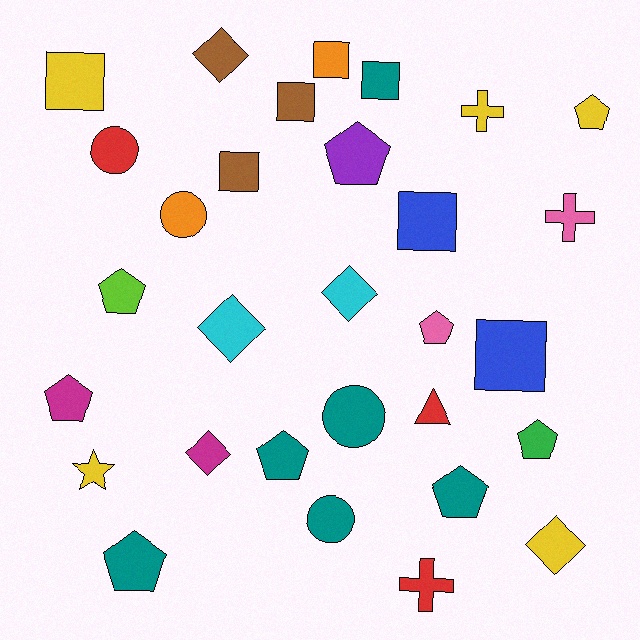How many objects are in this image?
There are 30 objects.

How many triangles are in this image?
There is 1 triangle.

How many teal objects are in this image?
There are 6 teal objects.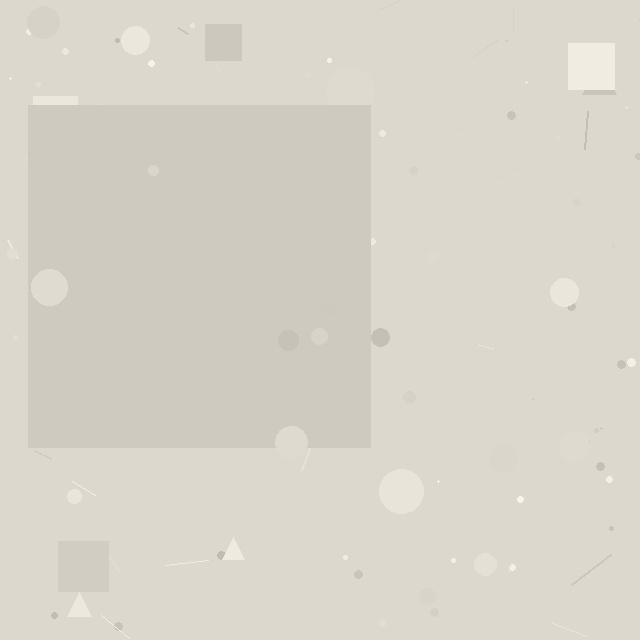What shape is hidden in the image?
A square is hidden in the image.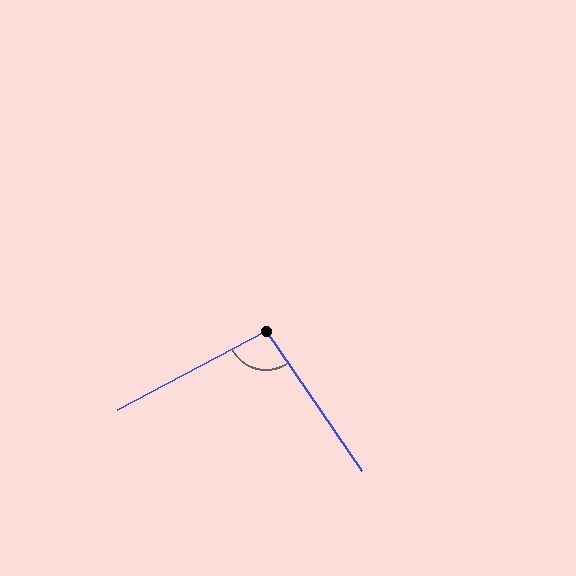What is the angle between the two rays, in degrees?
Approximately 97 degrees.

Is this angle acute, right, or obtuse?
It is obtuse.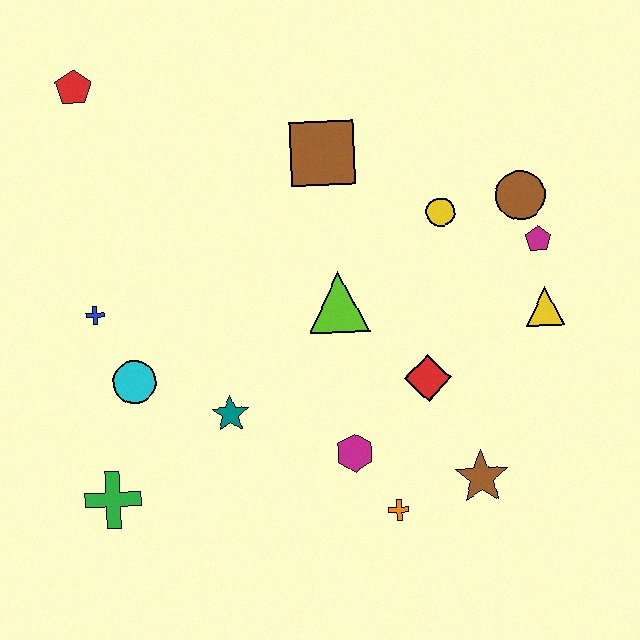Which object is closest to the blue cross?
The cyan circle is closest to the blue cross.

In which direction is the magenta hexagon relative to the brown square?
The magenta hexagon is below the brown square.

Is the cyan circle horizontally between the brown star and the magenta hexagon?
No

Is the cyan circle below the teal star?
No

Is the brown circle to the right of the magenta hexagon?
Yes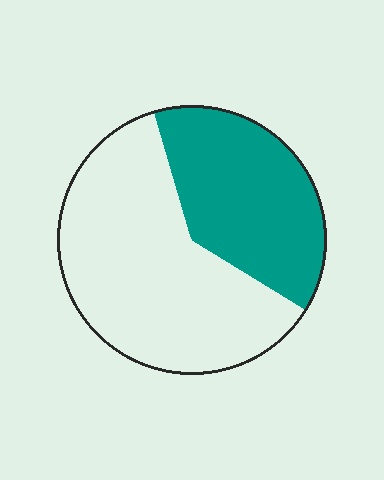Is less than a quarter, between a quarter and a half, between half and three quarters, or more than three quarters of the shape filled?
Between a quarter and a half.